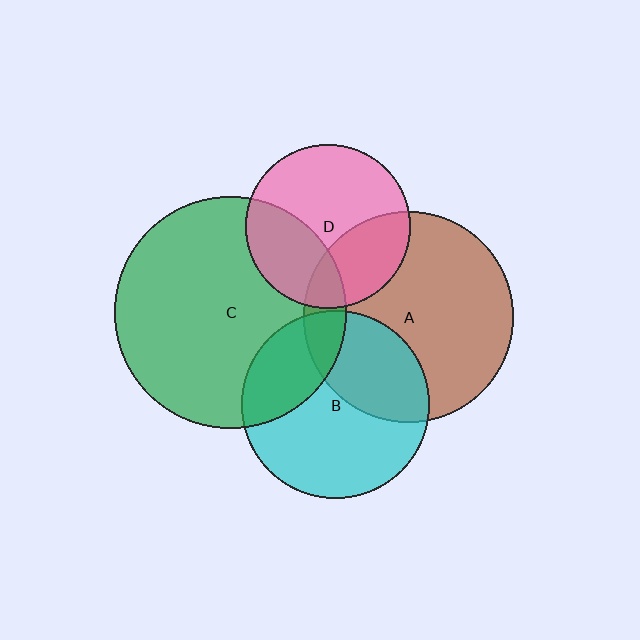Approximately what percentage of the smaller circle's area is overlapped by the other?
Approximately 10%.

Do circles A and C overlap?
Yes.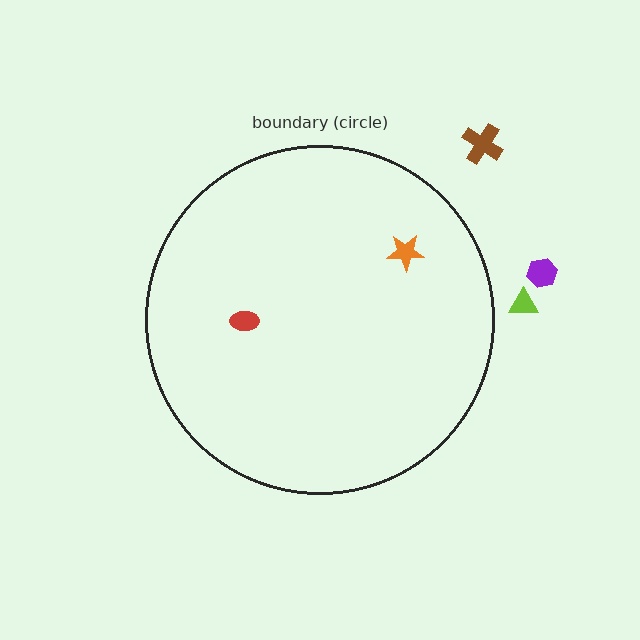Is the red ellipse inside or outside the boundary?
Inside.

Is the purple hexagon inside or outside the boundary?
Outside.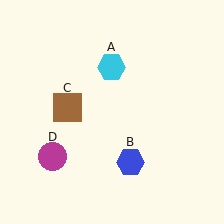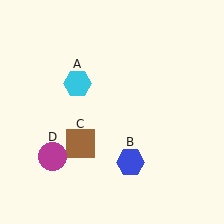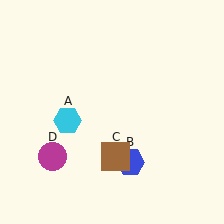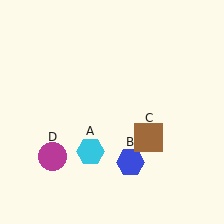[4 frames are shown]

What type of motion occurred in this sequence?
The cyan hexagon (object A), brown square (object C) rotated counterclockwise around the center of the scene.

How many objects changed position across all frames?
2 objects changed position: cyan hexagon (object A), brown square (object C).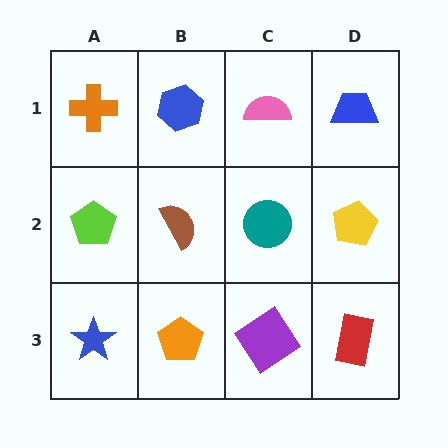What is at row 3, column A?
A blue star.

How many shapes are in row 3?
4 shapes.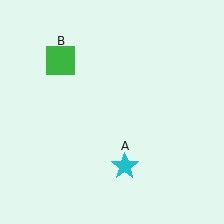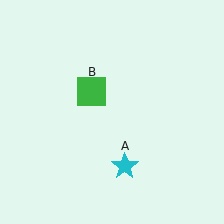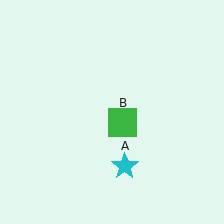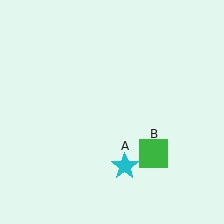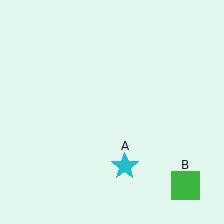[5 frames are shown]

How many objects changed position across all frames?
1 object changed position: green square (object B).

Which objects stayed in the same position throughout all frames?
Cyan star (object A) remained stationary.